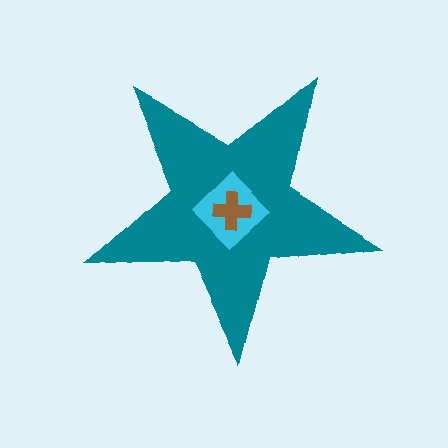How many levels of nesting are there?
3.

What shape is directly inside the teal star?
The cyan diamond.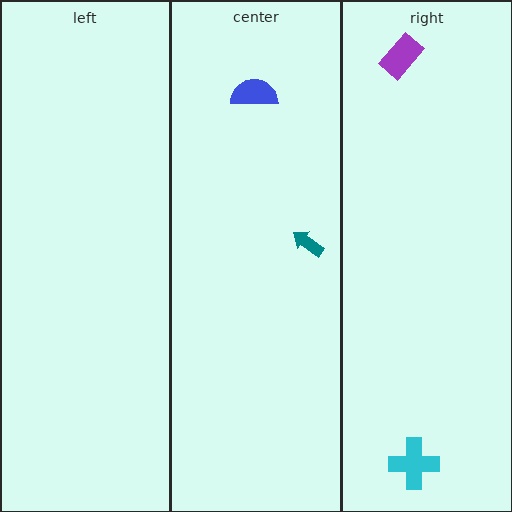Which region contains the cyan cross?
The right region.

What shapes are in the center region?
The blue semicircle, the teal arrow.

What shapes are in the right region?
The purple rectangle, the cyan cross.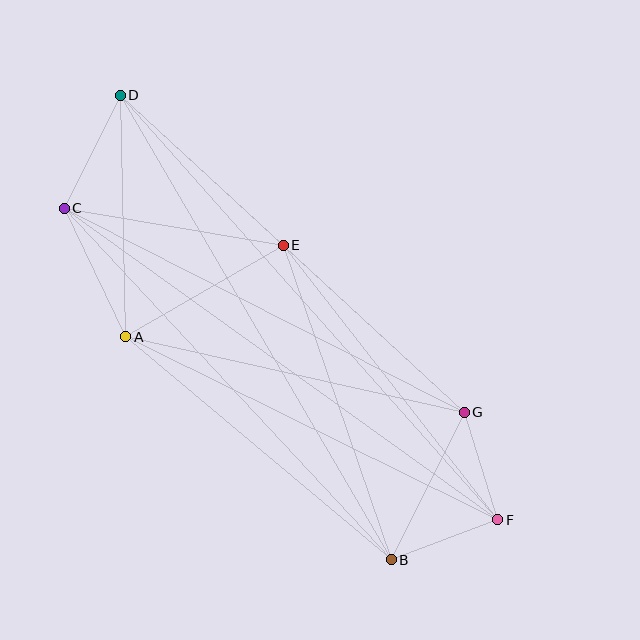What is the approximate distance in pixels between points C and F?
The distance between C and F is approximately 534 pixels.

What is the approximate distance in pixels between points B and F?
The distance between B and F is approximately 114 pixels.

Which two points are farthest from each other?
Points D and F are farthest from each other.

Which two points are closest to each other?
Points F and G are closest to each other.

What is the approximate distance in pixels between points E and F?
The distance between E and F is approximately 349 pixels.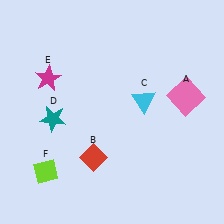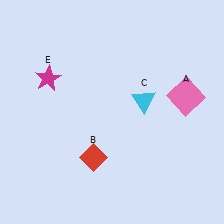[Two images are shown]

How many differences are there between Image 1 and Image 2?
There are 2 differences between the two images.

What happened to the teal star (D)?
The teal star (D) was removed in Image 2. It was in the bottom-left area of Image 1.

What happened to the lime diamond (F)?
The lime diamond (F) was removed in Image 2. It was in the bottom-left area of Image 1.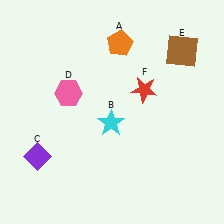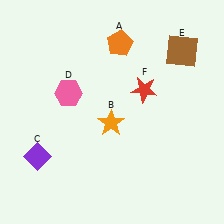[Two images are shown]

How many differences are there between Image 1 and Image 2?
There is 1 difference between the two images.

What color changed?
The star (B) changed from cyan in Image 1 to orange in Image 2.